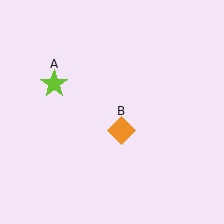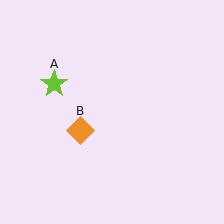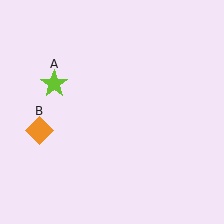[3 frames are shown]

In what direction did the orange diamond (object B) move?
The orange diamond (object B) moved left.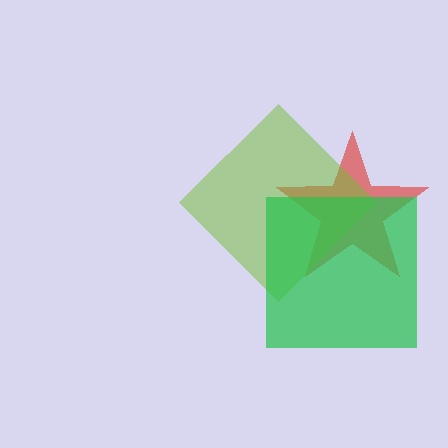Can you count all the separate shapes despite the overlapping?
Yes, there are 3 separate shapes.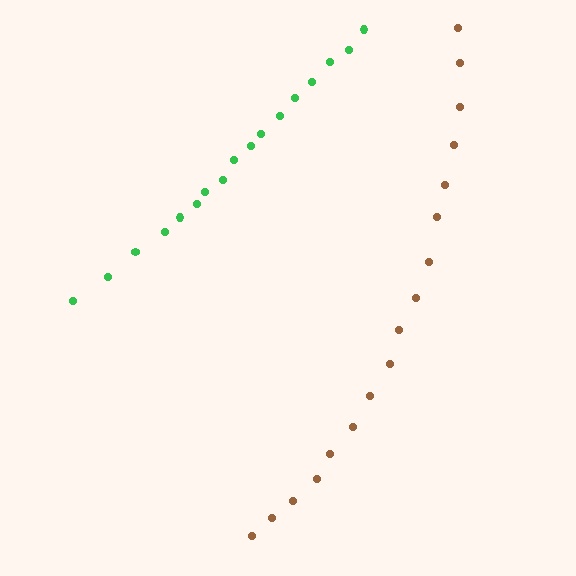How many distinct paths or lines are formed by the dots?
There are 2 distinct paths.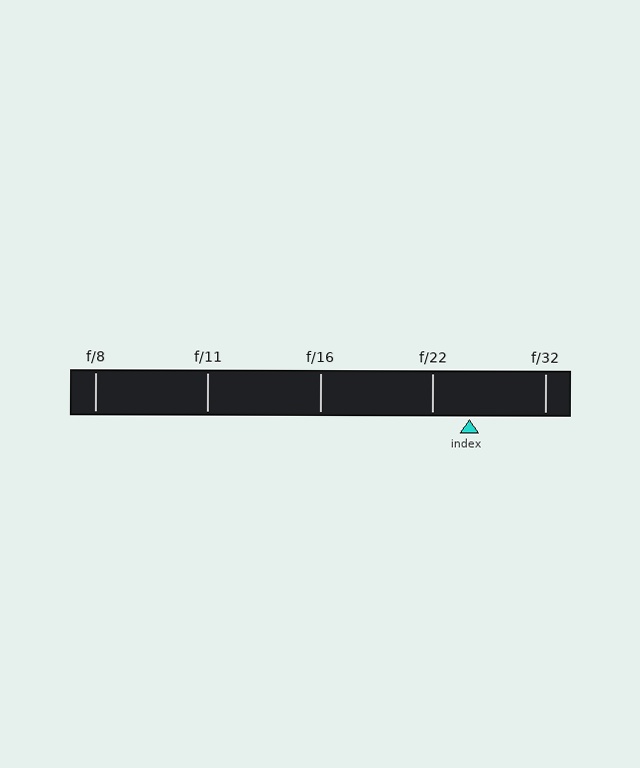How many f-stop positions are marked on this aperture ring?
There are 5 f-stop positions marked.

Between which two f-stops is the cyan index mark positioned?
The index mark is between f/22 and f/32.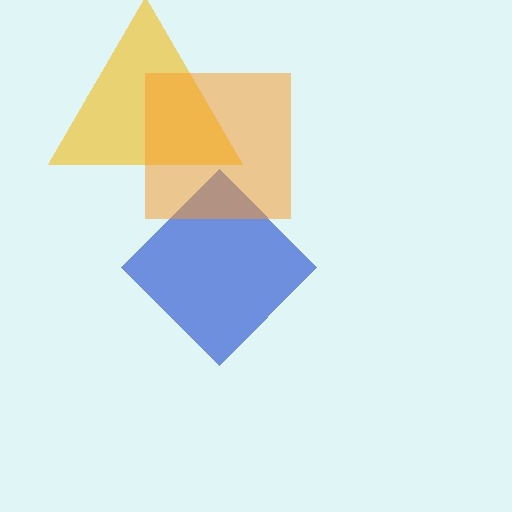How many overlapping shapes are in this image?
There are 3 overlapping shapes in the image.